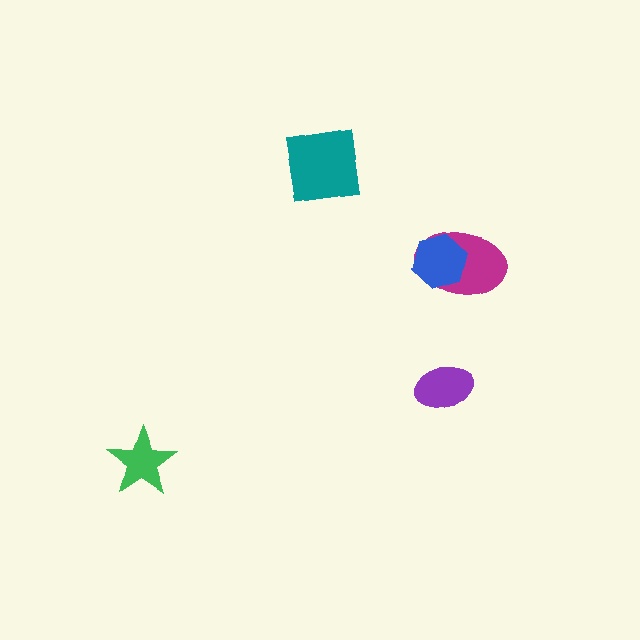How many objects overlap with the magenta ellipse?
1 object overlaps with the magenta ellipse.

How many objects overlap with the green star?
0 objects overlap with the green star.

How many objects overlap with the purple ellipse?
0 objects overlap with the purple ellipse.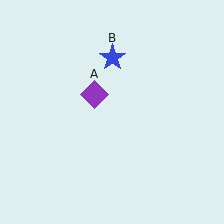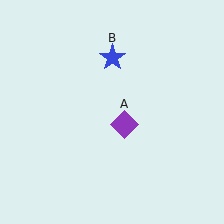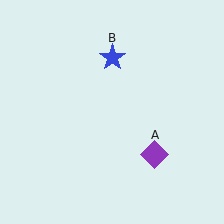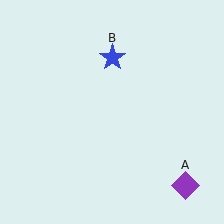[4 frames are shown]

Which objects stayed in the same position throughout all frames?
Blue star (object B) remained stationary.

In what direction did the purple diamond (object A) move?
The purple diamond (object A) moved down and to the right.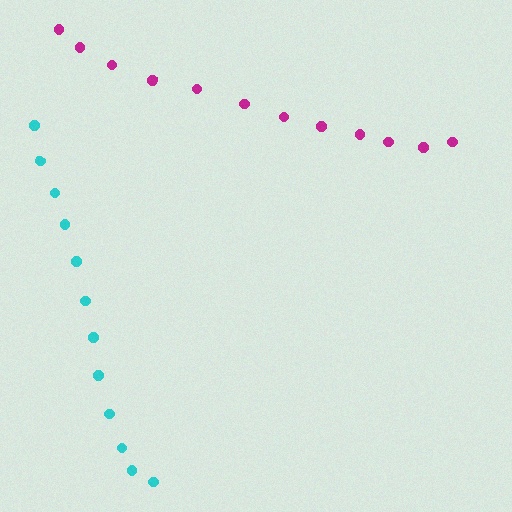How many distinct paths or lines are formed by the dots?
There are 2 distinct paths.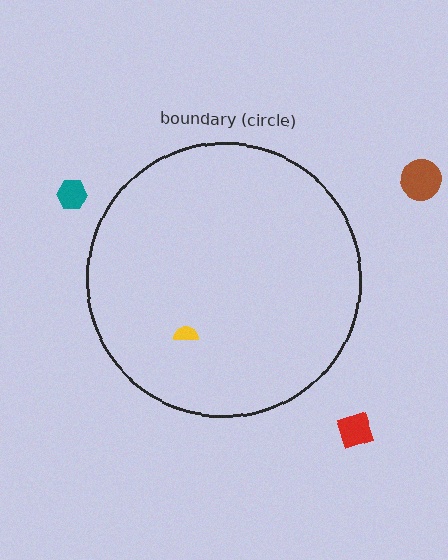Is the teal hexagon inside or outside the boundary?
Outside.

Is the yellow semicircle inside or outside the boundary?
Inside.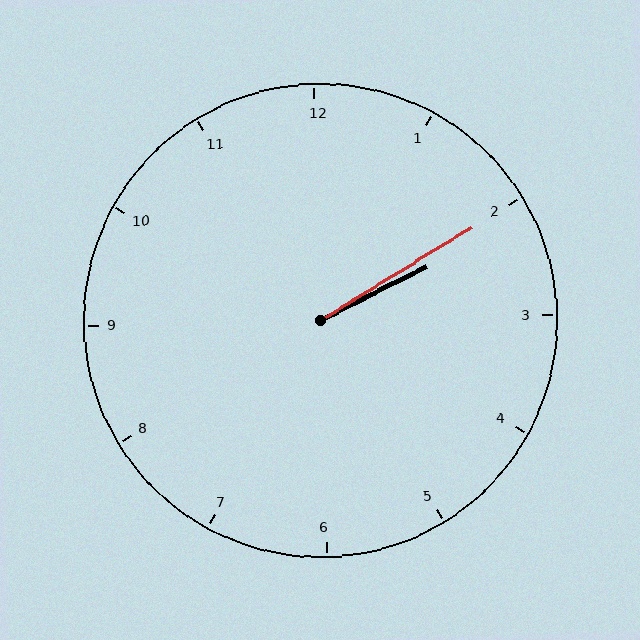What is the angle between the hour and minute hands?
Approximately 5 degrees.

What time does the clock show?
2:10.